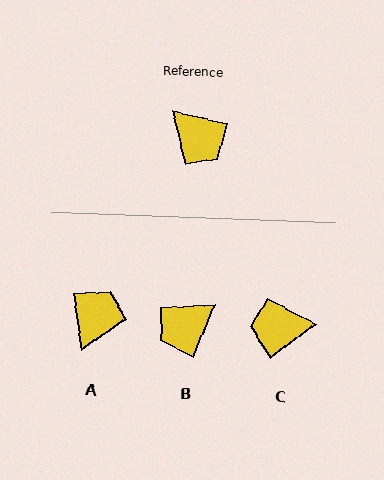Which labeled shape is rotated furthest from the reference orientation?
C, about 131 degrees away.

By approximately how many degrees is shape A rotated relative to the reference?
Approximately 111 degrees counter-clockwise.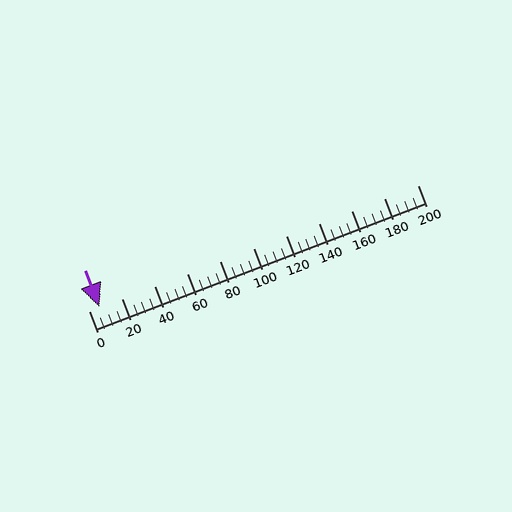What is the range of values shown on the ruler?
The ruler shows values from 0 to 200.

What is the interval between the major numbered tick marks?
The major tick marks are spaced 20 units apart.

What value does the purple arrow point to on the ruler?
The purple arrow points to approximately 6.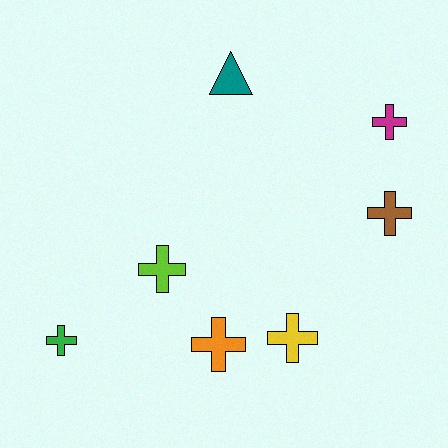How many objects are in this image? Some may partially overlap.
There are 7 objects.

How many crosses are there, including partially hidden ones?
There are 6 crosses.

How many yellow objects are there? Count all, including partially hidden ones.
There is 1 yellow object.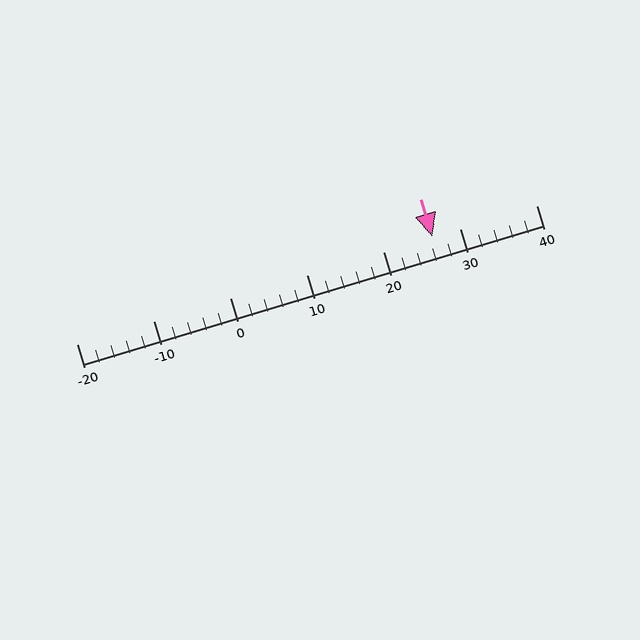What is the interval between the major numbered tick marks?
The major tick marks are spaced 10 units apart.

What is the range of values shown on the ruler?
The ruler shows values from -20 to 40.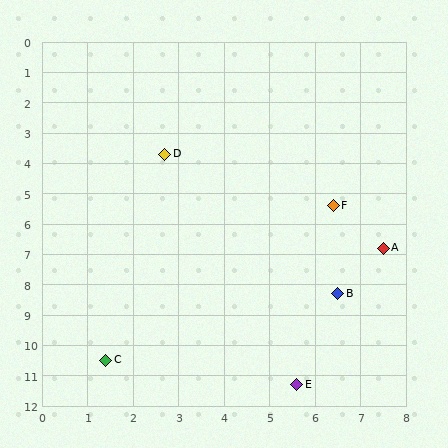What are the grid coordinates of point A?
Point A is at approximately (7.5, 6.8).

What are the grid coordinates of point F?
Point F is at approximately (6.4, 5.4).